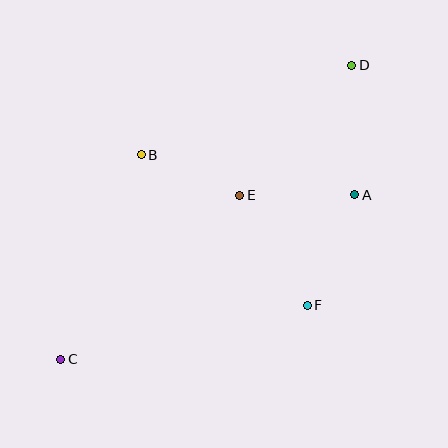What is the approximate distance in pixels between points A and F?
The distance between A and F is approximately 120 pixels.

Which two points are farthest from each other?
Points C and D are farthest from each other.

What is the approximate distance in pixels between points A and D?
The distance between A and D is approximately 129 pixels.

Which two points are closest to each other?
Points B and E are closest to each other.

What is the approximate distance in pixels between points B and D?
The distance between B and D is approximately 229 pixels.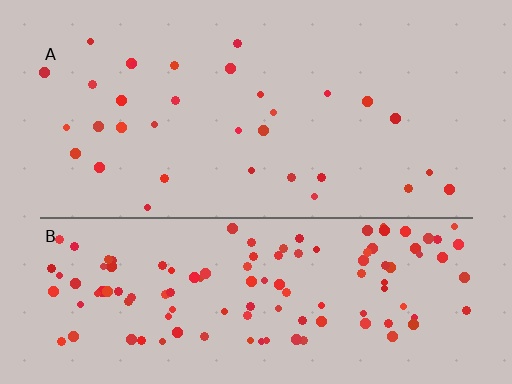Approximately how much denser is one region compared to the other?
Approximately 3.9× — region B over region A.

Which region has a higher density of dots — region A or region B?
B (the bottom).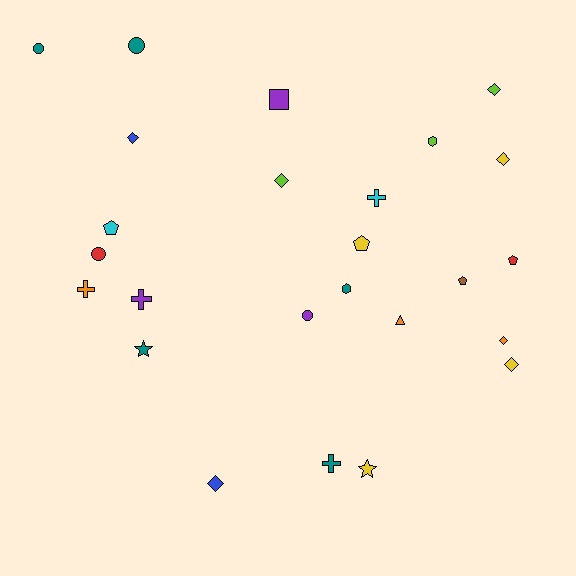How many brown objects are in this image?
There is 1 brown object.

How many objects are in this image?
There are 25 objects.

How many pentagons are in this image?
There are 4 pentagons.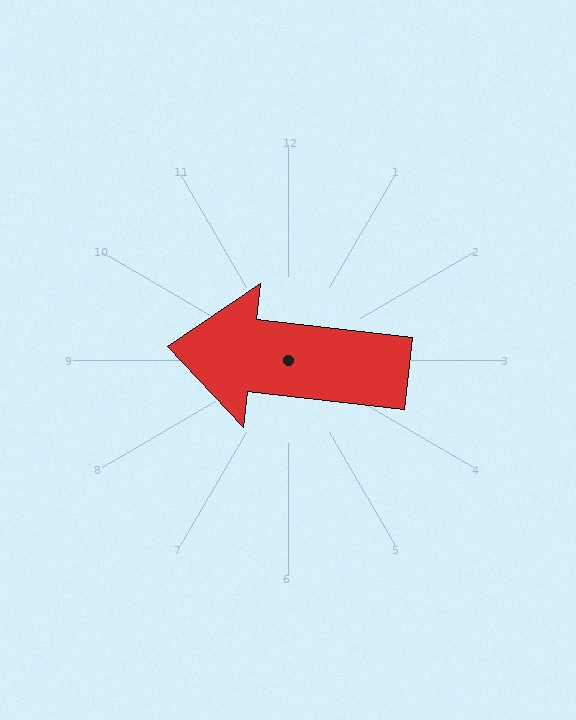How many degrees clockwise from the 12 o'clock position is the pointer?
Approximately 276 degrees.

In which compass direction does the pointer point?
West.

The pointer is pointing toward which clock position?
Roughly 9 o'clock.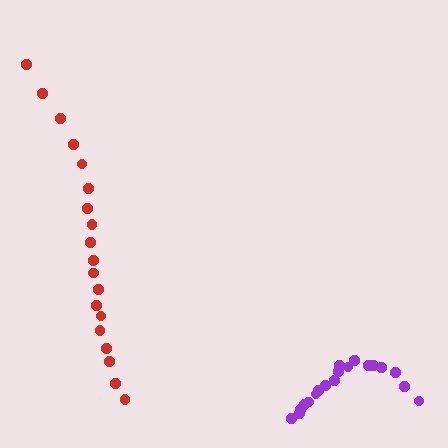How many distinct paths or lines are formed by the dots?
There are 2 distinct paths.